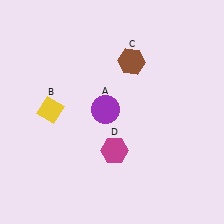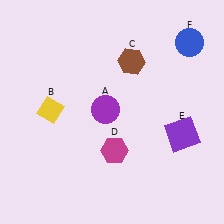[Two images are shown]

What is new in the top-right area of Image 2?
A blue circle (F) was added in the top-right area of Image 2.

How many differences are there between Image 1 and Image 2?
There are 2 differences between the two images.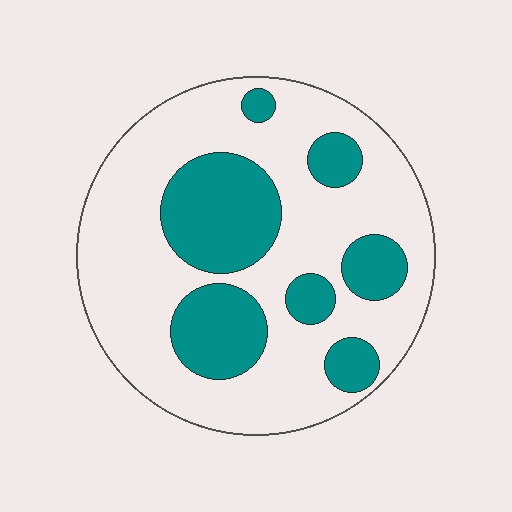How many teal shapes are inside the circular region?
7.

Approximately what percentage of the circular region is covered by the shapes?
Approximately 30%.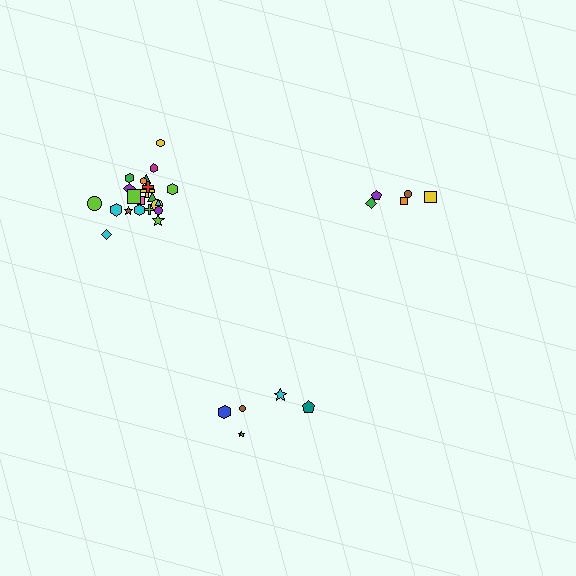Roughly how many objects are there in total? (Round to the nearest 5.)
Roughly 30 objects in total.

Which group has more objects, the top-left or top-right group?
The top-left group.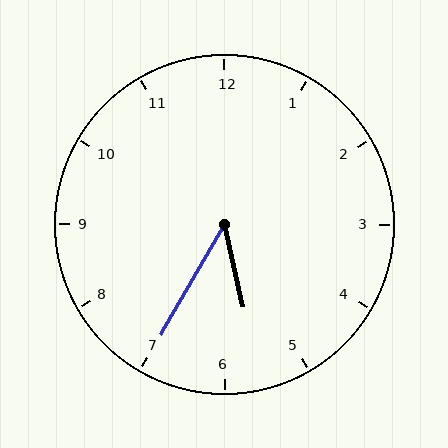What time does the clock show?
5:35.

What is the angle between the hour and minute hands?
Approximately 42 degrees.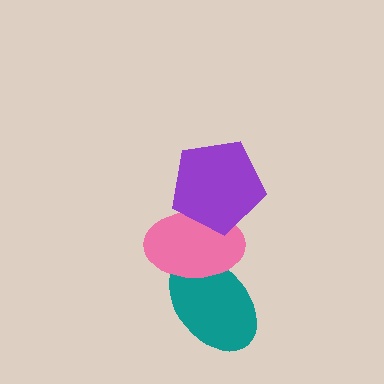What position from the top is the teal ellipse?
The teal ellipse is 3rd from the top.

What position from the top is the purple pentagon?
The purple pentagon is 1st from the top.